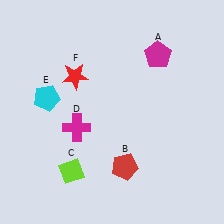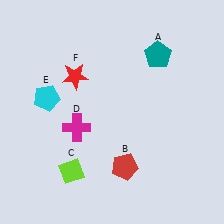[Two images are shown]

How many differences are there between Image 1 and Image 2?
There is 1 difference between the two images.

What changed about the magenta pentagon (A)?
In Image 1, A is magenta. In Image 2, it changed to teal.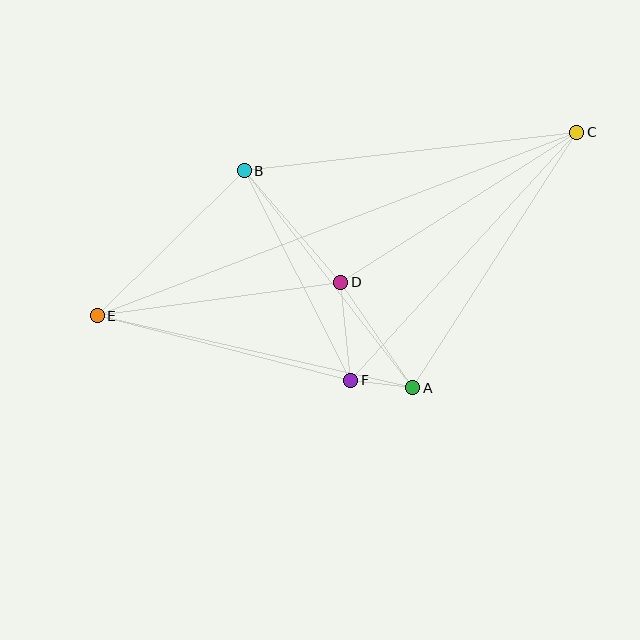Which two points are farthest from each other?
Points C and E are farthest from each other.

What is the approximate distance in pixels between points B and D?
The distance between B and D is approximately 148 pixels.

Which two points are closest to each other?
Points A and F are closest to each other.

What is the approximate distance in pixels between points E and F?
The distance between E and F is approximately 262 pixels.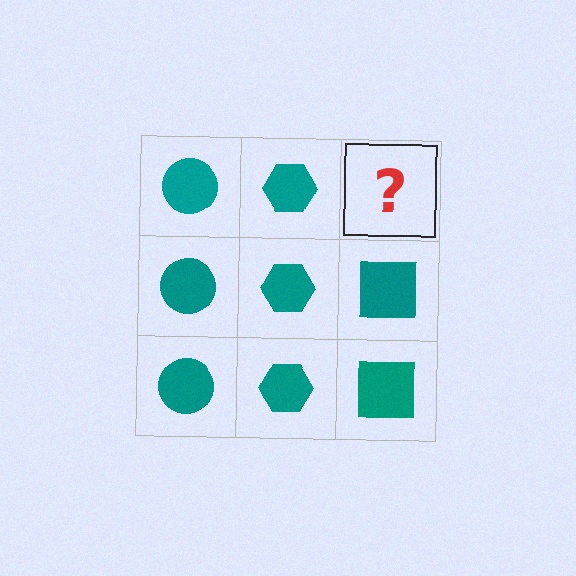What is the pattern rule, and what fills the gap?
The rule is that each column has a consistent shape. The gap should be filled with a teal square.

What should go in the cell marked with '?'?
The missing cell should contain a teal square.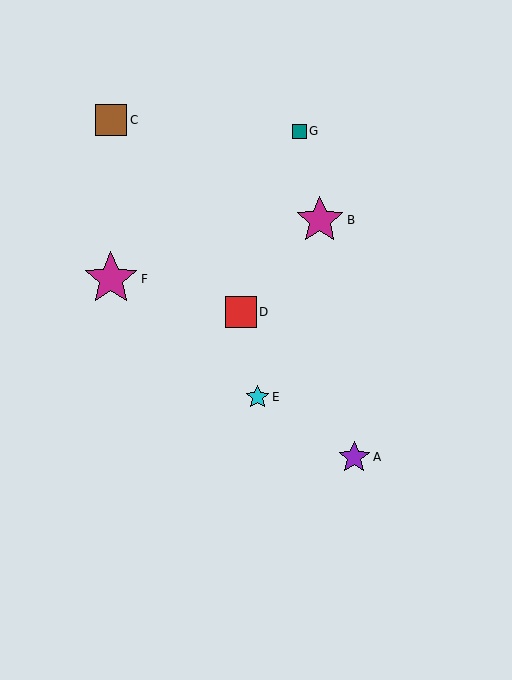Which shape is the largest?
The magenta star (labeled F) is the largest.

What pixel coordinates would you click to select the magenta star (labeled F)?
Click at (111, 279) to select the magenta star F.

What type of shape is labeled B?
Shape B is a magenta star.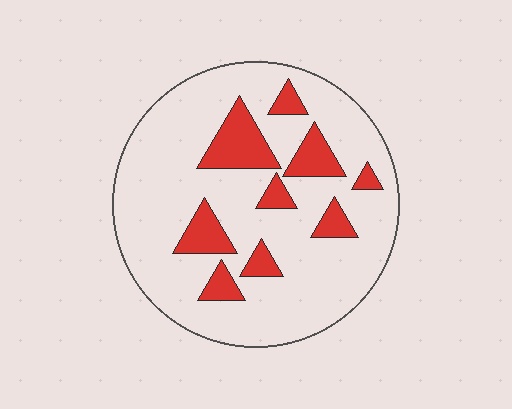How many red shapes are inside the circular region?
9.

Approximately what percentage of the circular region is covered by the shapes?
Approximately 20%.